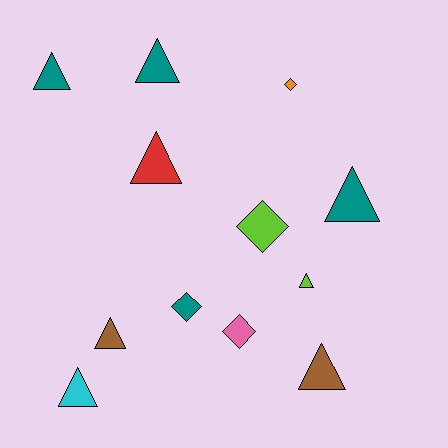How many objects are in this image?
There are 12 objects.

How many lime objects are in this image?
There are 2 lime objects.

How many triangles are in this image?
There are 8 triangles.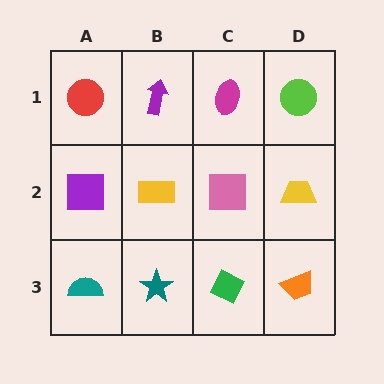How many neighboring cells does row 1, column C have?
3.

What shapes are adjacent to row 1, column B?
A yellow rectangle (row 2, column B), a red circle (row 1, column A), a magenta ellipse (row 1, column C).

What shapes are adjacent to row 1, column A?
A purple square (row 2, column A), a purple arrow (row 1, column B).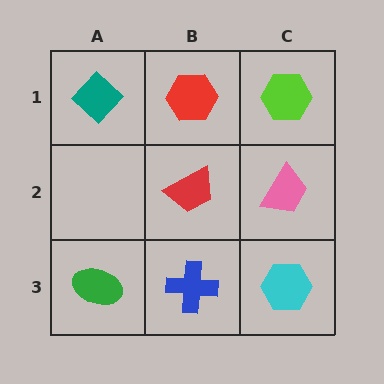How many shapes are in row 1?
3 shapes.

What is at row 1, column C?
A lime hexagon.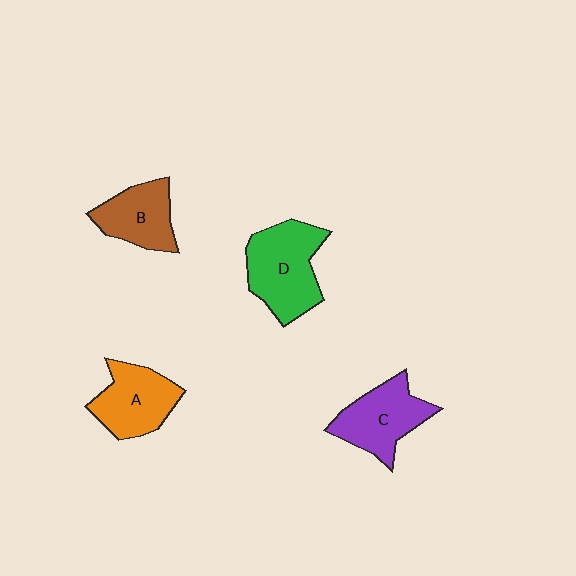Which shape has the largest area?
Shape D (green).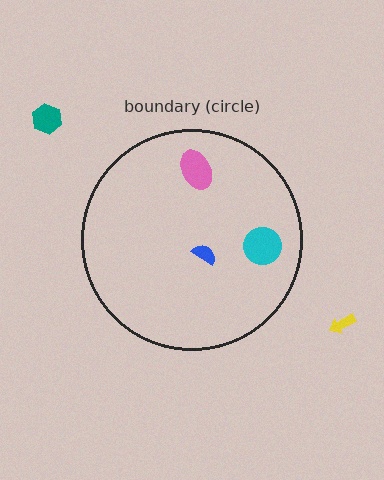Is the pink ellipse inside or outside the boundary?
Inside.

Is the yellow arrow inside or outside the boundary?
Outside.